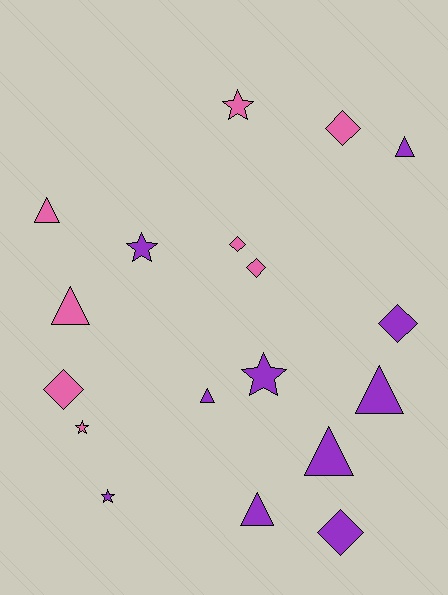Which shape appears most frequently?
Triangle, with 7 objects.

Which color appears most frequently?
Purple, with 10 objects.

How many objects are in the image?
There are 18 objects.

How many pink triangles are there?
There are 2 pink triangles.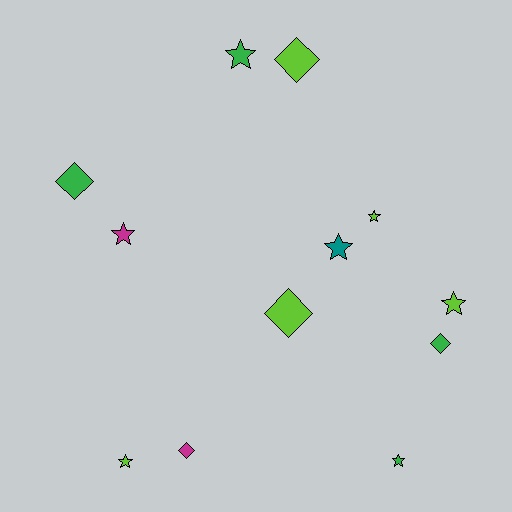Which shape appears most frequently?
Star, with 7 objects.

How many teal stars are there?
There is 1 teal star.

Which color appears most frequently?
Lime, with 5 objects.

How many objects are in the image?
There are 12 objects.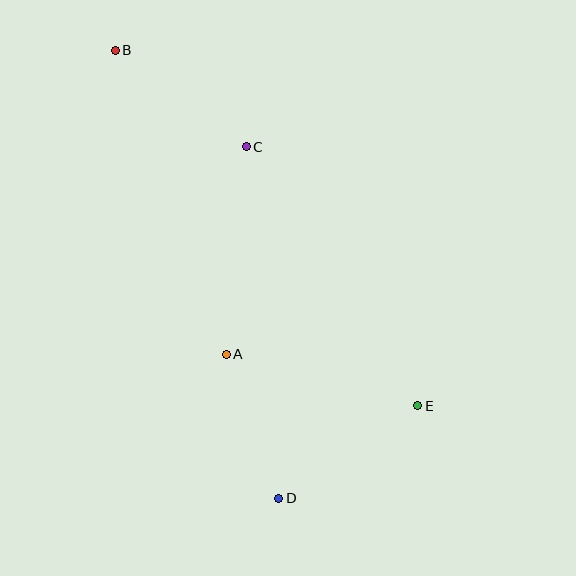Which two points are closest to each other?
Points A and D are closest to each other.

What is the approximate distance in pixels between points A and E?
The distance between A and E is approximately 198 pixels.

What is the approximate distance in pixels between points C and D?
The distance between C and D is approximately 353 pixels.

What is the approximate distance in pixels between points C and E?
The distance between C and E is approximately 311 pixels.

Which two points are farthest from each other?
Points B and D are farthest from each other.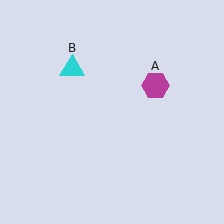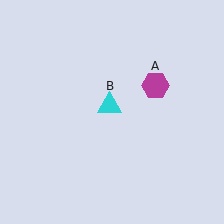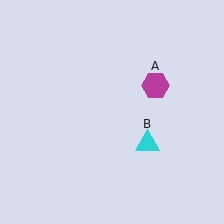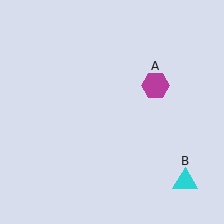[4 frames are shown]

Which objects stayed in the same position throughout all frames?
Magenta hexagon (object A) remained stationary.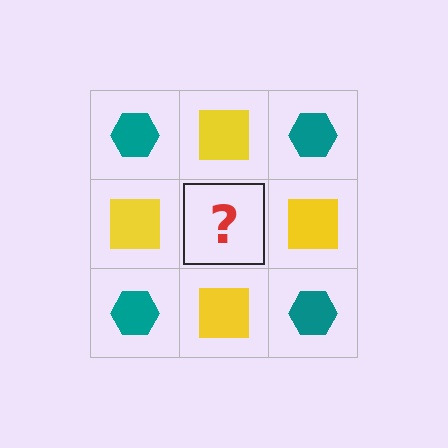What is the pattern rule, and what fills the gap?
The rule is that it alternates teal hexagon and yellow square in a checkerboard pattern. The gap should be filled with a teal hexagon.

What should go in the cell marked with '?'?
The missing cell should contain a teal hexagon.